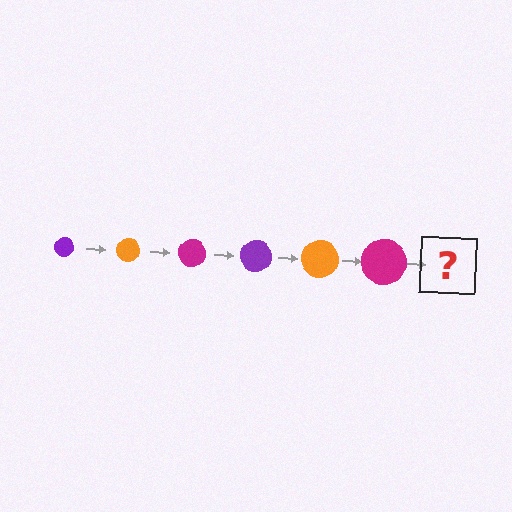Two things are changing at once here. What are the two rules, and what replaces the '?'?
The two rules are that the circle grows larger each step and the color cycles through purple, orange, and magenta. The '?' should be a purple circle, larger than the previous one.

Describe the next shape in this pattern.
It should be a purple circle, larger than the previous one.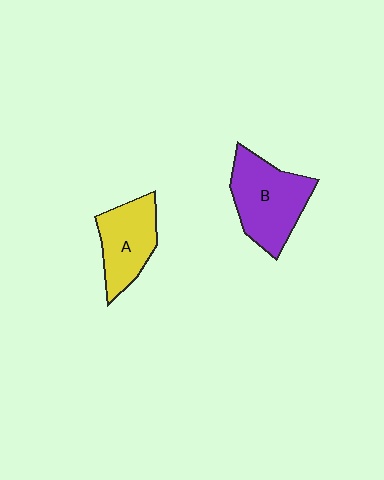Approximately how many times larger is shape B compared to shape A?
Approximately 1.3 times.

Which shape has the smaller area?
Shape A (yellow).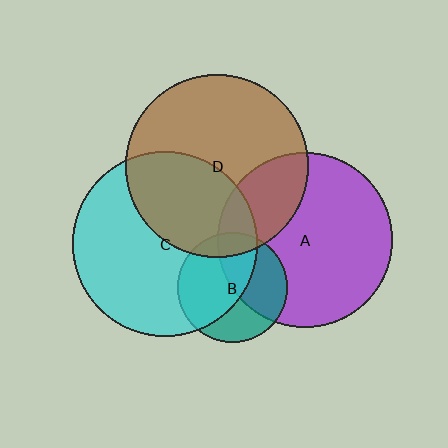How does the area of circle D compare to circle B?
Approximately 2.8 times.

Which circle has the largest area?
Circle C (cyan).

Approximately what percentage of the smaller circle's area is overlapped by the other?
Approximately 40%.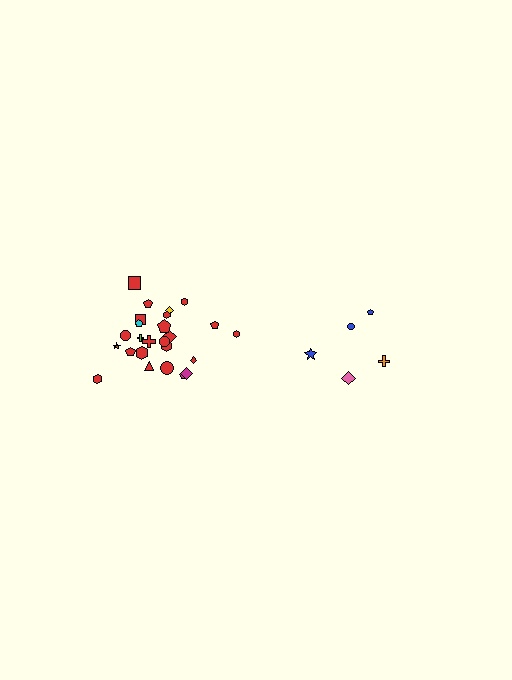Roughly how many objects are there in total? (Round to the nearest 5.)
Roughly 30 objects in total.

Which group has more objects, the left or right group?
The left group.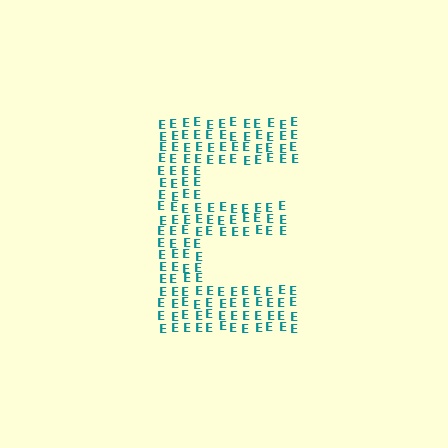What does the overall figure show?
The overall figure shows the letter E.